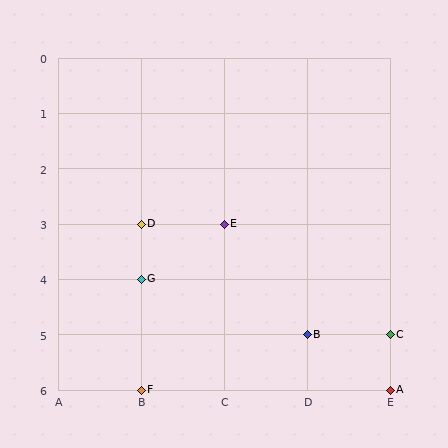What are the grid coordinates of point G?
Point G is at grid coordinates (B, 4).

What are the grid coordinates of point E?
Point E is at grid coordinates (C, 3).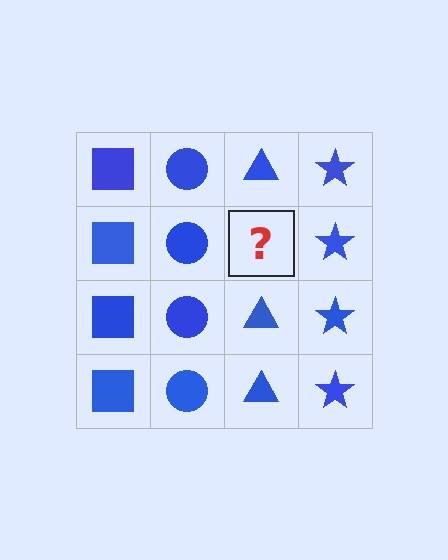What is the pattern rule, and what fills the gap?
The rule is that each column has a consistent shape. The gap should be filled with a blue triangle.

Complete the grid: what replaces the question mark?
The question mark should be replaced with a blue triangle.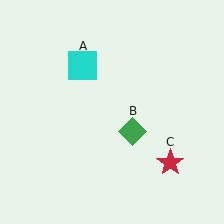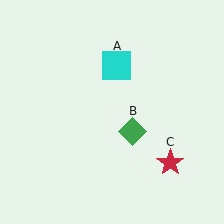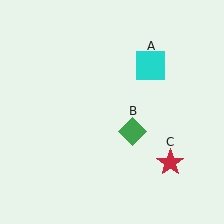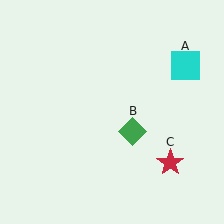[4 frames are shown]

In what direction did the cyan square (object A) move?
The cyan square (object A) moved right.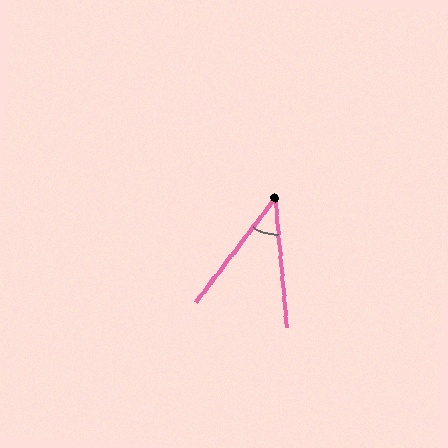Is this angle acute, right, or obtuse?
It is acute.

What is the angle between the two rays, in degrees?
Approximately 43 degrees.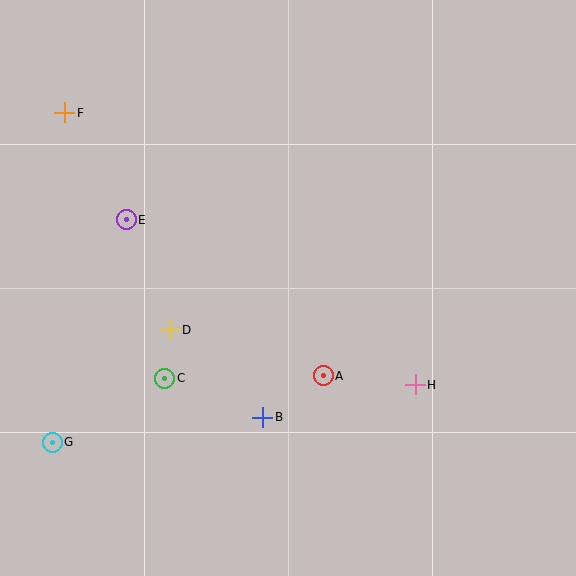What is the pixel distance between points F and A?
The distance between F and A is 368 pixels.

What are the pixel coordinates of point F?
Point F is at (65, 113).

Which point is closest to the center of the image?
Point A at (323, 376) is closest to the center.